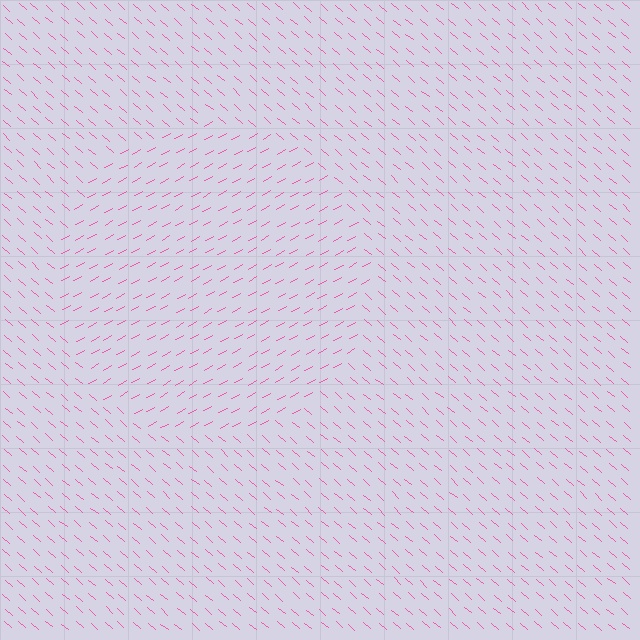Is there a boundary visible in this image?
Yes, there is a texture boundary formed by a change in line orientation.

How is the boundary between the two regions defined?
The boundary is defined purely by a change in line orientation (approximately 70 degrees difference). All lines are the same color and thickness.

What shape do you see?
I see a circle.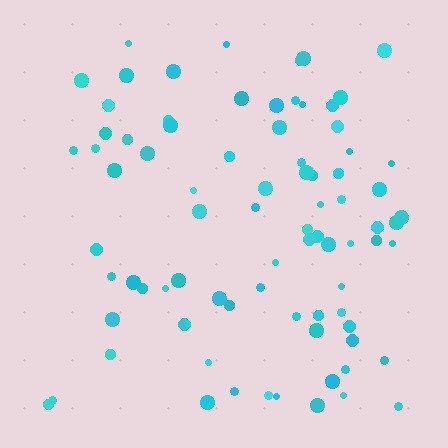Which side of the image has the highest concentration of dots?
The right.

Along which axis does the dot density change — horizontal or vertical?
Horizontal.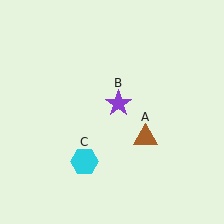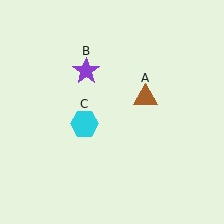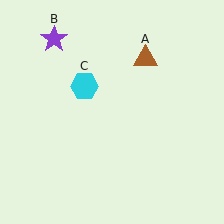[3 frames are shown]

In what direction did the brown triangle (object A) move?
The brown triangle (object A) moved up.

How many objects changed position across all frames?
3 objects changed position: brown triangle (object A), purple star (object B), cyan hexagon (object C).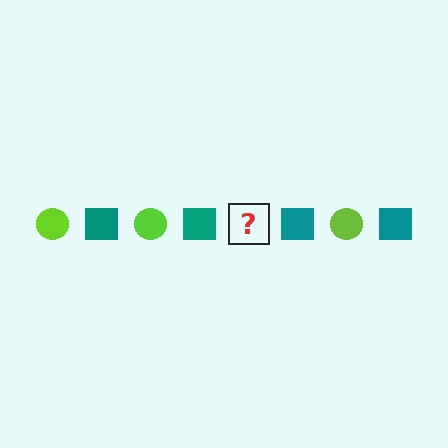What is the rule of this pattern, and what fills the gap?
The rule is that the pattern alternates between lime circle and teal square. The gap should be filled with a lime circle.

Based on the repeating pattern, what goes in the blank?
The blank should be a lime circle.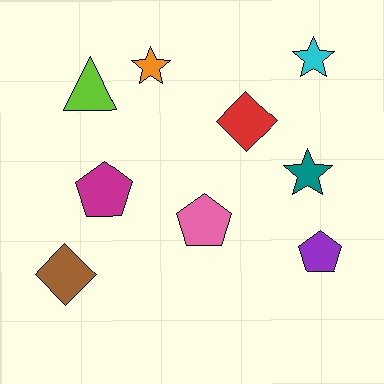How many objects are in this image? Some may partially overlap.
There are 9 objects.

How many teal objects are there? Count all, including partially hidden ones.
There is 1 teal object.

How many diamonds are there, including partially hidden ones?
There are 2 diamonds.